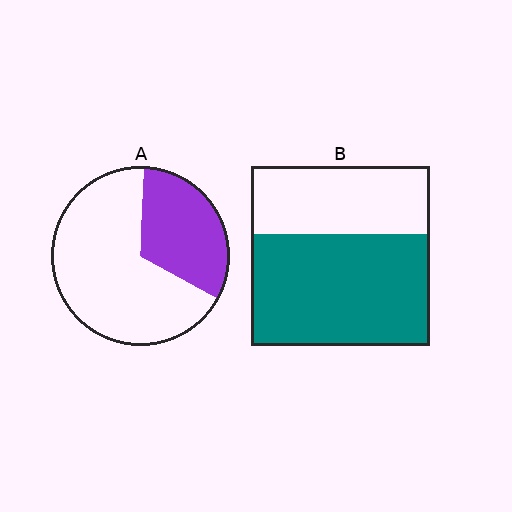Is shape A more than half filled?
No.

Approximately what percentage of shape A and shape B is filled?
A is approximately 35% and B is approximately 60%.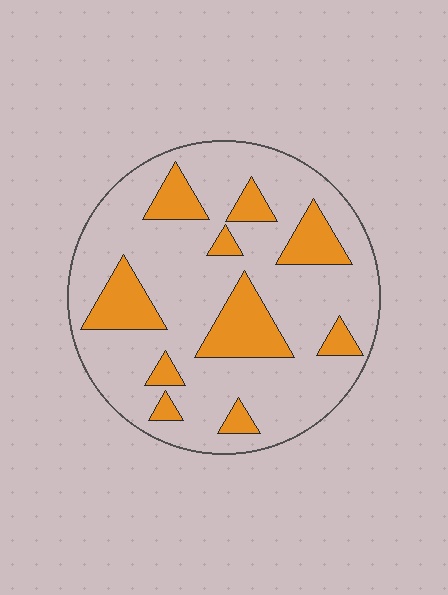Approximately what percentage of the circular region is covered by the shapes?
Approximately 25%.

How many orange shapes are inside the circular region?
10.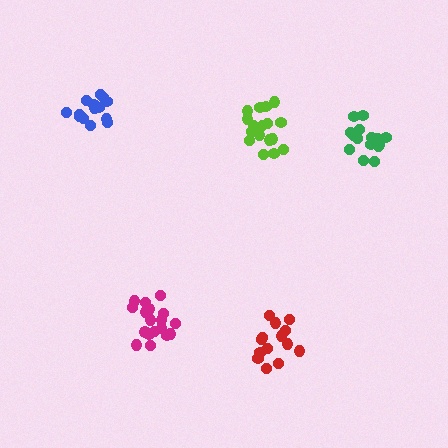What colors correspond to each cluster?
The clusters are colored: red, magenta, lime, blue, green.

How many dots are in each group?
Group 1: 14 dots, Group 2: 18 dots, Group 3: 17 dots, Group 4: 14 dots, Group 5: 15 dots (78 total).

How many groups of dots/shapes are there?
There are 5 groups.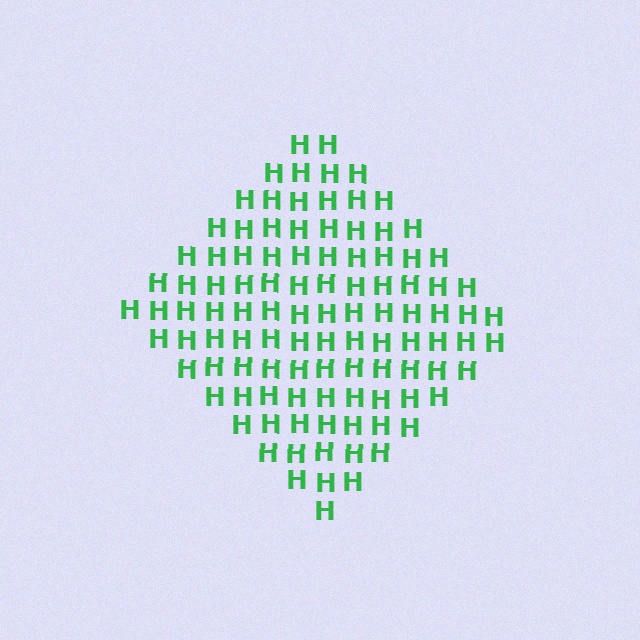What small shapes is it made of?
It is made of small letter H's.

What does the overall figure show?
The overall figure shows a diamond.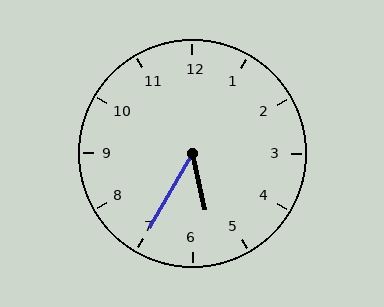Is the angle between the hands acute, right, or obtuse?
It is acute.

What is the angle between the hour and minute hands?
Approximately 42 degrees.